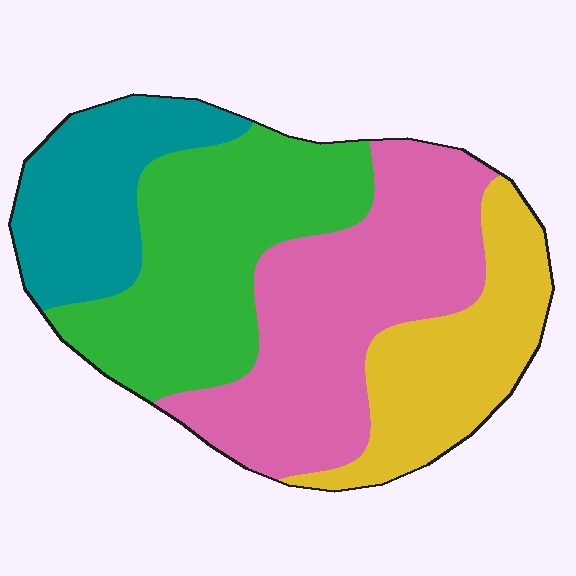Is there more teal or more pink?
Pink.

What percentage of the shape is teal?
Teal takes up about one sixth (1/6) of the shape.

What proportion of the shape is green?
Green covers around 30% of the shape.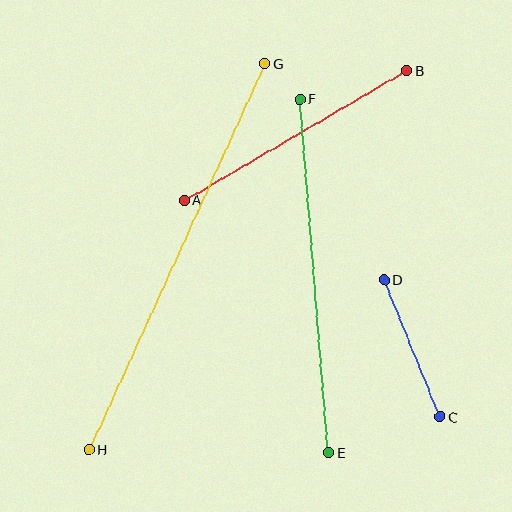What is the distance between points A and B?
The distance is approximately 257 pixels.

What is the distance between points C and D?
The distance is approximately 148 pixels.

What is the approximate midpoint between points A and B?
The midpoint is at approximately (295, 135) pixels.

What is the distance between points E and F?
The distance is approximately 355 pixels.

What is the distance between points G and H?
The distance is approximately 424 pixels.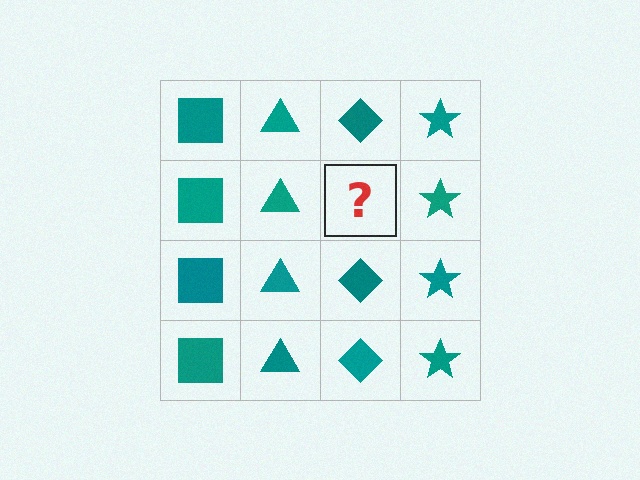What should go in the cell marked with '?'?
The missing cell should contain a teal diamond.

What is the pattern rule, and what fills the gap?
The rule is that each column has a consistent shape. The gap should be filled with a teal diamond.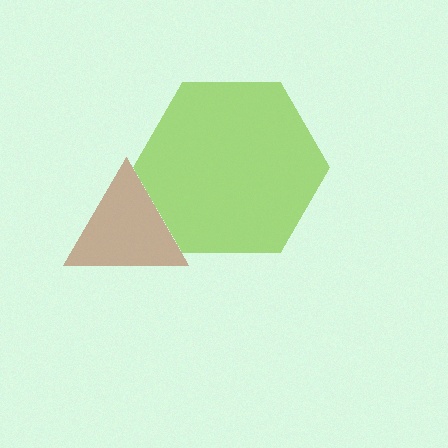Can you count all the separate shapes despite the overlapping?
Yes, there are 2 separate shapes.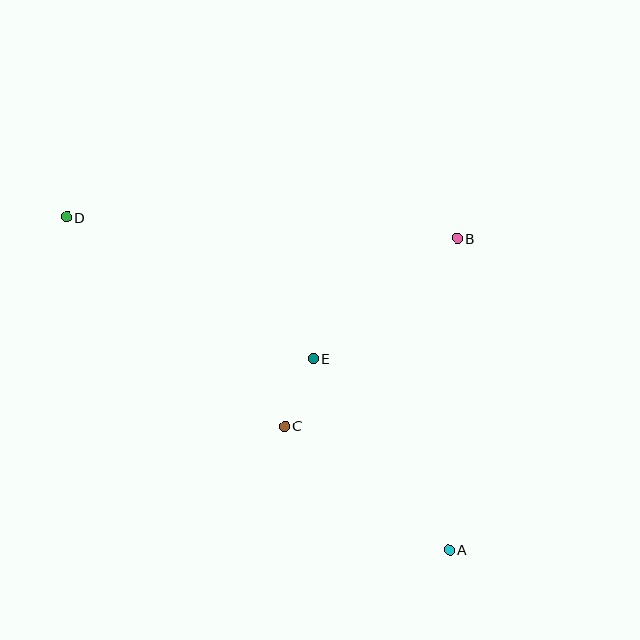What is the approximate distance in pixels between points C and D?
The distance between C and D is approximately 302 pixels.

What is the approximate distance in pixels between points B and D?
The distance between B and D is approximately 391 pixels.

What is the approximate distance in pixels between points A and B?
The distance between A and B is approximately 311 pixels.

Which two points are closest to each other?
Points C and E are closest to each other.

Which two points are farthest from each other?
Points A and D are farthest from each other.